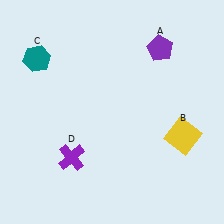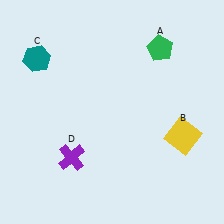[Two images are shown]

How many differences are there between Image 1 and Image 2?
There is 1 difference between the two images.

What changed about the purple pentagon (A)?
In Image 1, A is purple. In Image 2, it changed to green.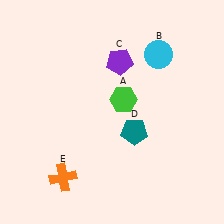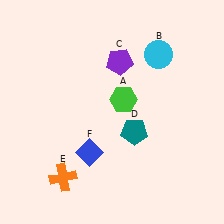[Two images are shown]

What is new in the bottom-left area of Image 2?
A blue diamond (F) was added in the bottom-left area of Image 2.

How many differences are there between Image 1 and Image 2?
There is 1 difference between the two images.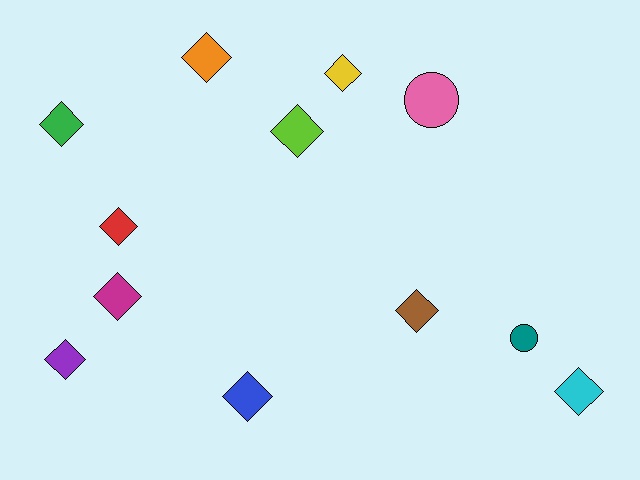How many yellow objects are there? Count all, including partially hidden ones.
There is 1 yellow object.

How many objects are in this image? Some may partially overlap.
There are 12 objects.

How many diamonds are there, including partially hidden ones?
There are 10 diamonds.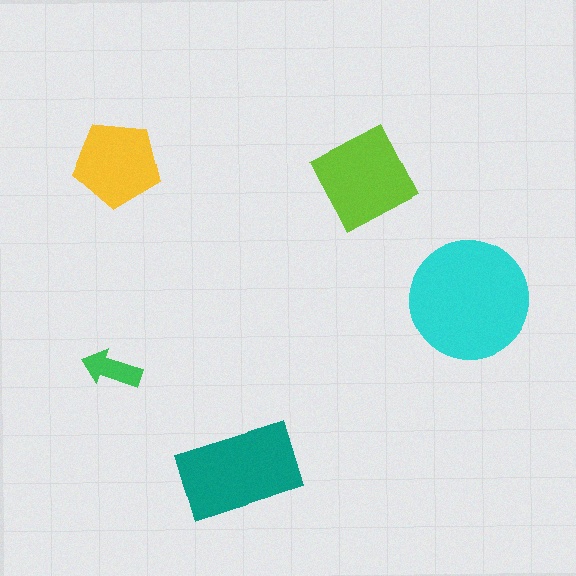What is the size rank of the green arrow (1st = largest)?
5th.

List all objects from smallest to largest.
The green arrow, the yellow pentagon, the lime square, the teal rectangle, the cyan circle.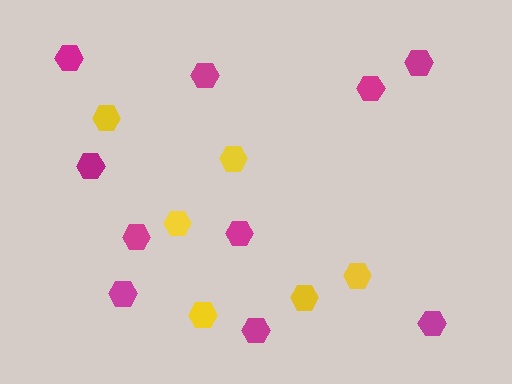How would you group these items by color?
There are 2 groups: one group of magenta hexagons (10) and one group of yellow hexagons (6).